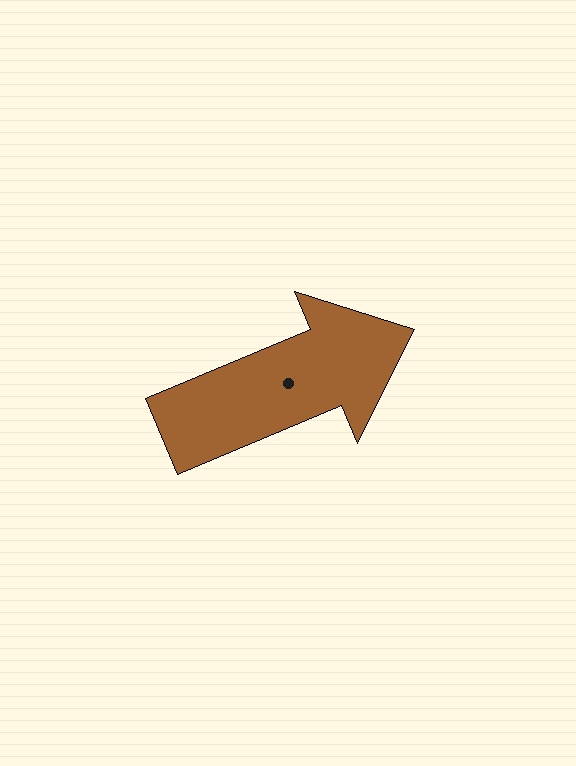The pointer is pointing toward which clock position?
Roughly 2 o'clock.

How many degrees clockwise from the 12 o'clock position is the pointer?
Approximately 67 degrees.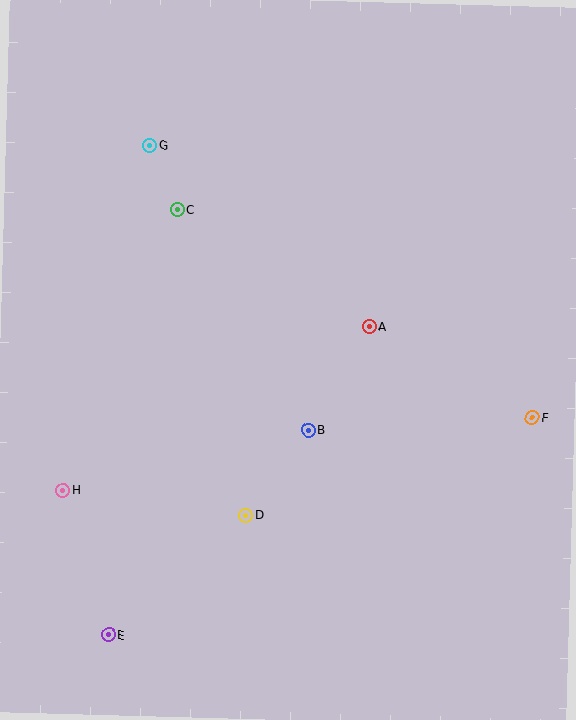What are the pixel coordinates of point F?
Point F is at (532, 418).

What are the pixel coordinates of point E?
Point E is at (109, 635).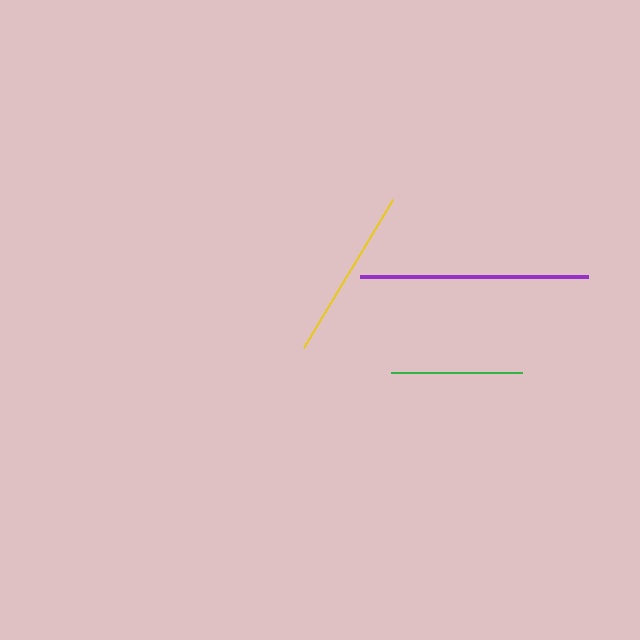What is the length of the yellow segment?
The yellow segment is approximately 173 pixels long.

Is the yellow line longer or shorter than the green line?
The yellow line is longer than the green line.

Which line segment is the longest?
The purple line is the longest at approximately 228 pixels.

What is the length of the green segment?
The green segment is approximately 131 pixels long.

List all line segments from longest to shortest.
From longest to shortest: purple, yellow, green.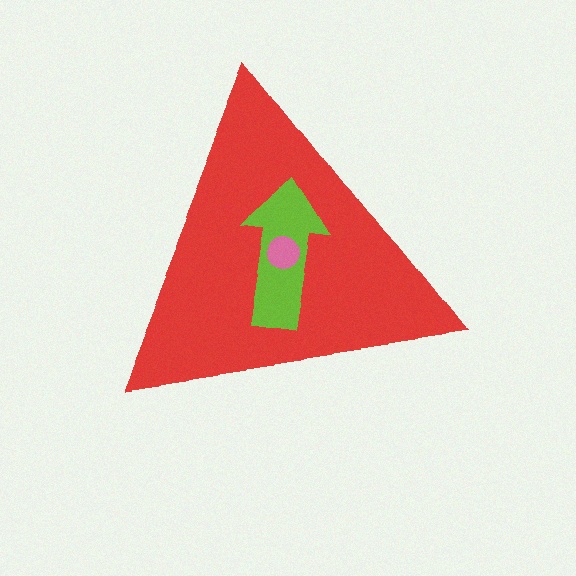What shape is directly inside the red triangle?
The lime arrow.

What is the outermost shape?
The red triangle.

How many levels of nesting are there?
3.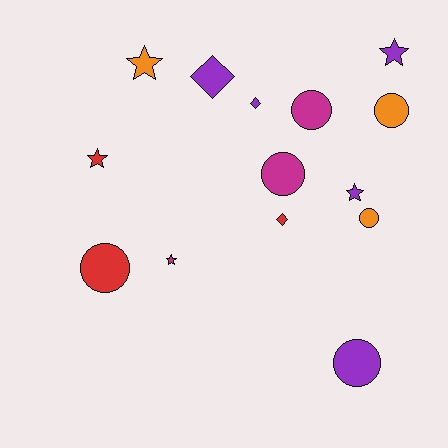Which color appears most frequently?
Purple, with 5 objects.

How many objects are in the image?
There are 14 objects.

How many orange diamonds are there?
There are no orange diamonds.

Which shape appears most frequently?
Circle, with 6 objects.